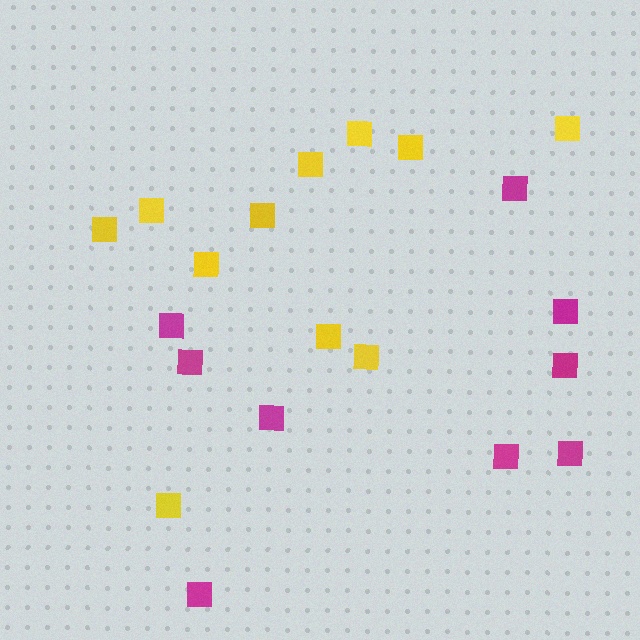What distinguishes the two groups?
There are 2 groups: one group of yellow squares (11) and one group of magenta squares (9).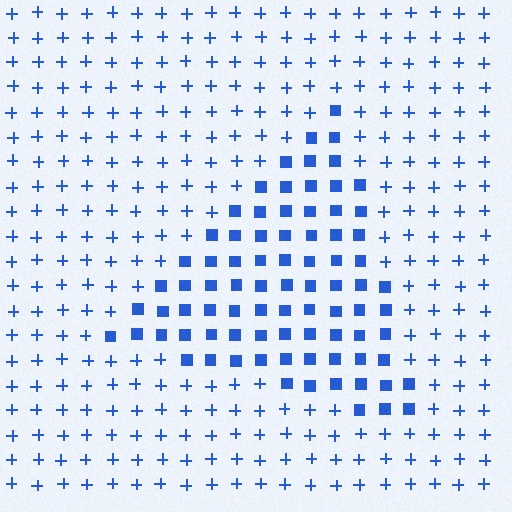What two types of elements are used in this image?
The image uses squares inside the triangle region and plus signs outside it.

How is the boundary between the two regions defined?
The boundary is defined by a change in element shape: squares inside vs. plus signs outside. All elements share the same color and spacing.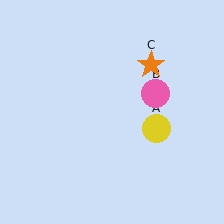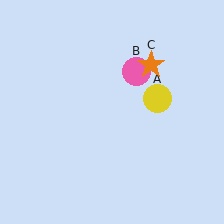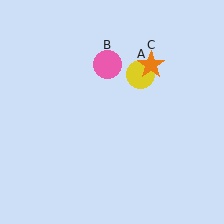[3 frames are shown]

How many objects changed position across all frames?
2 objects changed position: yellow circle (object A), pink circle (object B).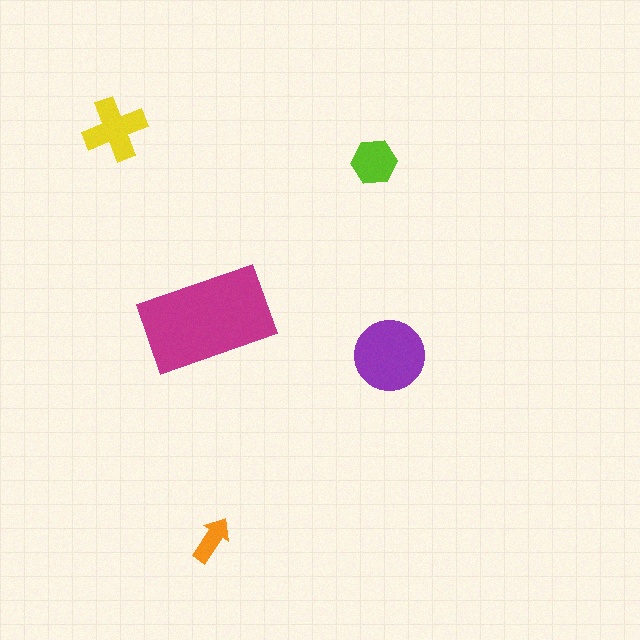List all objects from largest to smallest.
The magenta rectangle, the purple circle, the yellow cross, the lime hexagon, the orange arrow.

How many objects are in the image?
There are 5 objects in the image.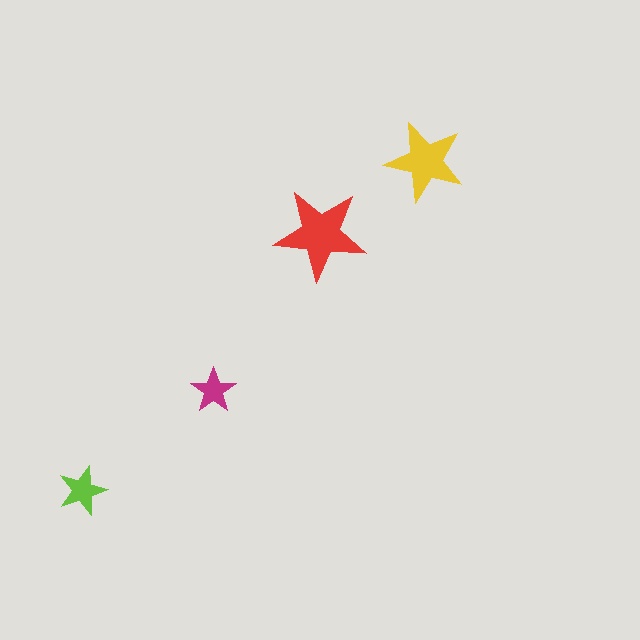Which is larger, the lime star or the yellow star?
The yellow one.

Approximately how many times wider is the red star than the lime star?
About 2 times wider.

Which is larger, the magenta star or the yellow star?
The yellow one.